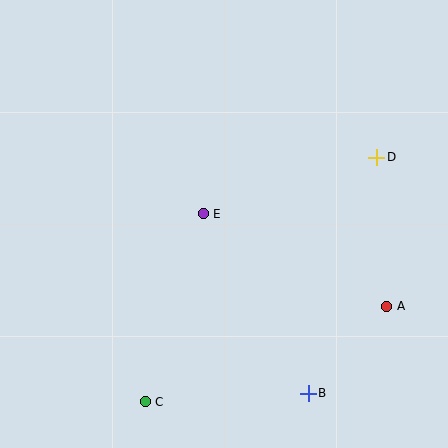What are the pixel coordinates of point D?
Point D is at (377, 157).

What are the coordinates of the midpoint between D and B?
The midpoint between D and B is at (342, 275).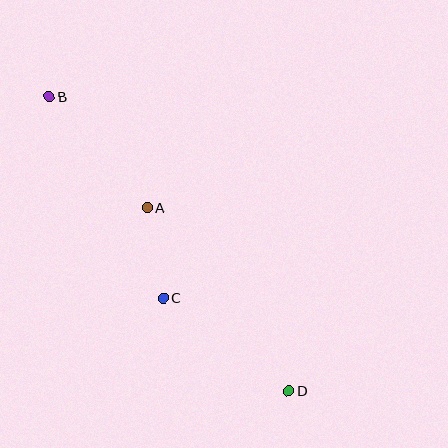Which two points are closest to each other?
Points A and C are closest to each other.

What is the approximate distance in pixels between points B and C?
The distance between B and C is approximately 231 pixels.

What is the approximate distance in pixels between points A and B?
The distance between A and B is approximately 148 pixels.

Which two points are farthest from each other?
Points B and D are farthest from each other.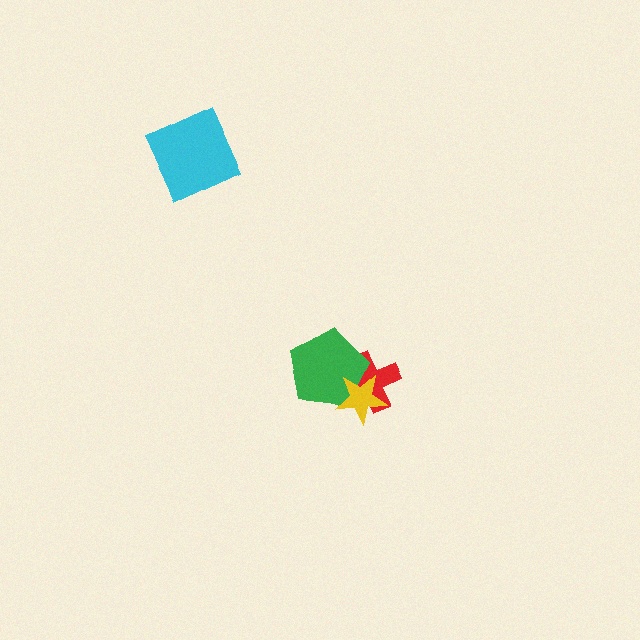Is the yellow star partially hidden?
No, no other shape covers it.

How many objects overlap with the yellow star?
2 objects overlap with the yellow star.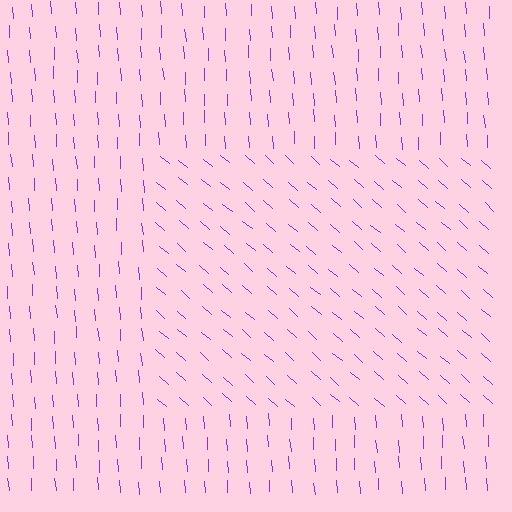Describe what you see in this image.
The image is filled with small purple line segments. A rectangle region in the image has lines oriented differently from the surrounding lines, creating a visible texture boundary.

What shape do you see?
I see a rectangle.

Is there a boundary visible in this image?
Yes, there is a texture boundary formed by a change in line orientation.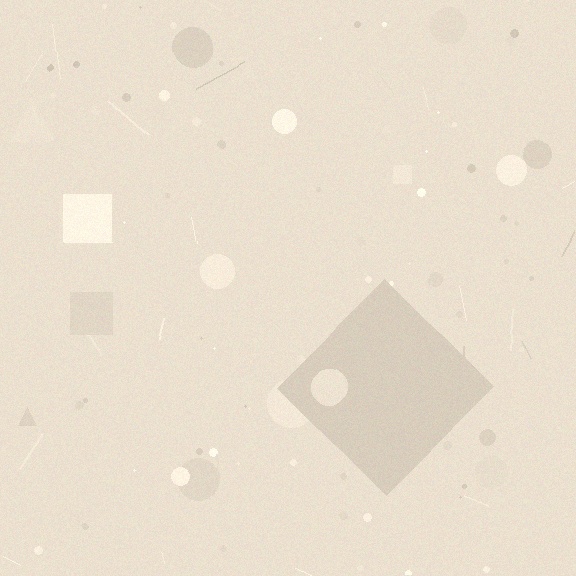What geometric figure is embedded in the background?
A diamond is embedded in the background.